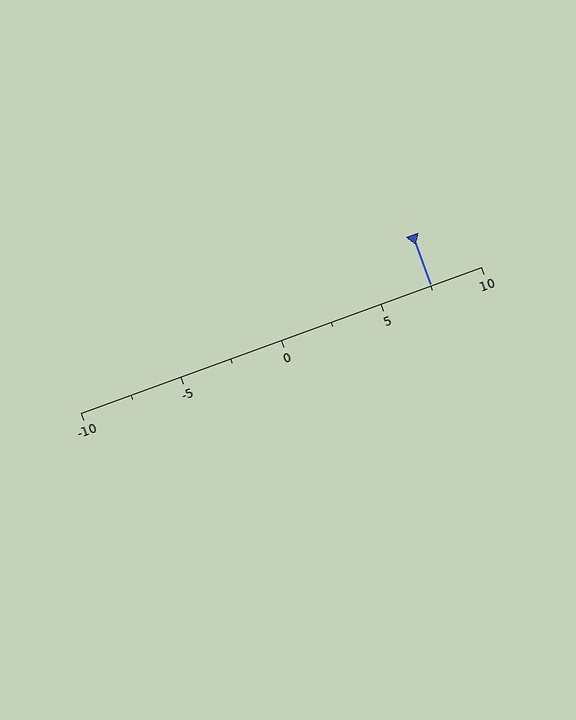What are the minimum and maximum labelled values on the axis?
The axis runs from -10 to 10.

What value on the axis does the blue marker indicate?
The marker indicates approximately 7.5.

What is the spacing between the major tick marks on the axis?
The major ticks are spaced 5 apart.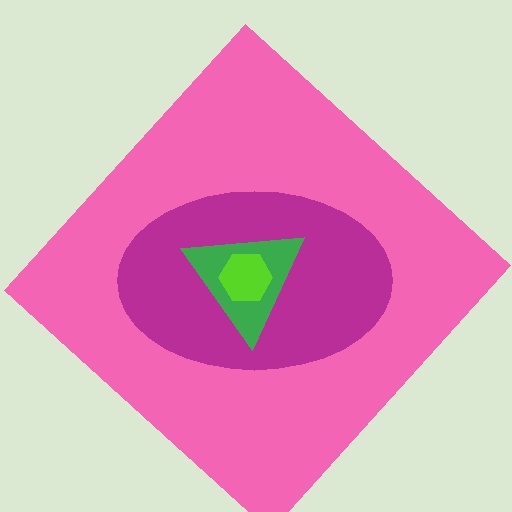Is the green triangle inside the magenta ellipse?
Yes.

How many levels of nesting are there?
4.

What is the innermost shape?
The lime hexagon.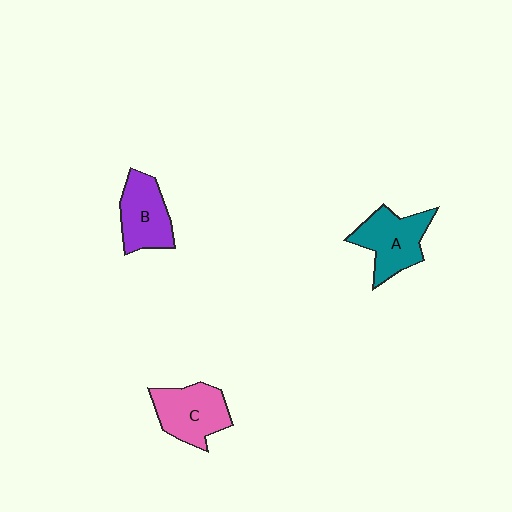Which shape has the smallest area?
Shape B (purple).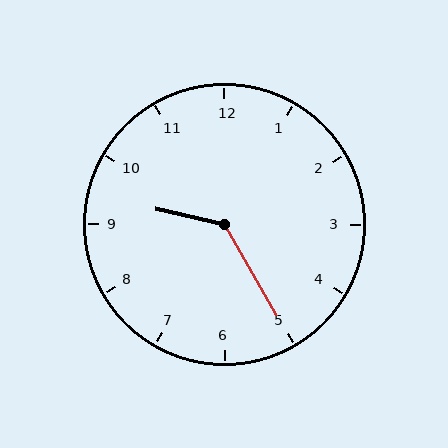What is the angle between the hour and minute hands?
Approximately 132 degrees.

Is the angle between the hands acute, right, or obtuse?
It is obtuse.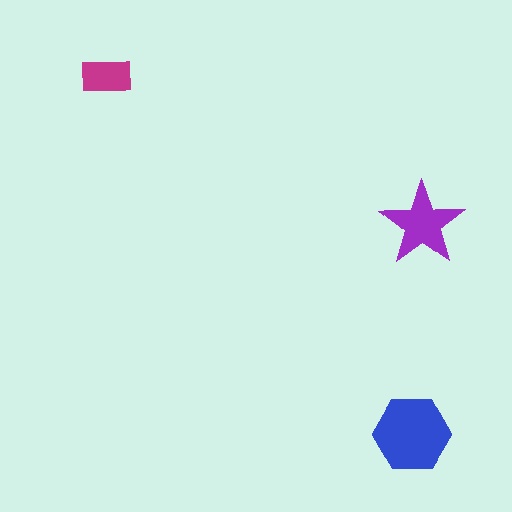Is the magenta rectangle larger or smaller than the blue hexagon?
Smaller.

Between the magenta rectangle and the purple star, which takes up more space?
The purple star.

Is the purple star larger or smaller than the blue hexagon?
Smaller.